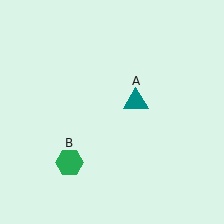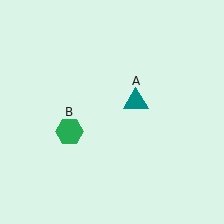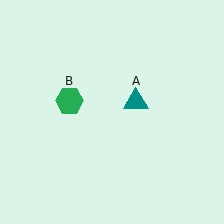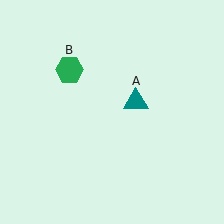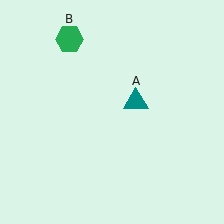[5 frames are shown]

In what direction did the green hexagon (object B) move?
The green hexagon (object B) moved up.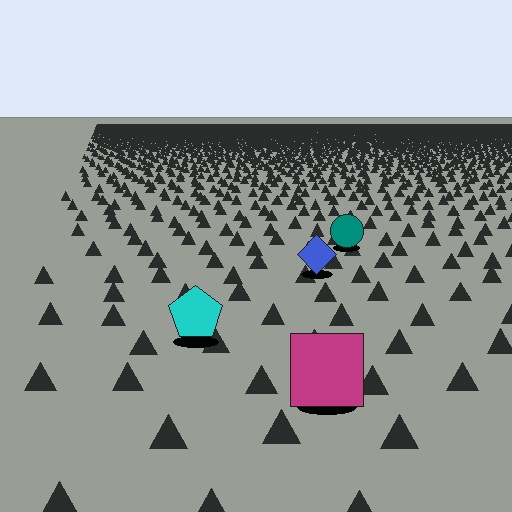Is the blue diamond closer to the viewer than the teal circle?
Yes. The blue diamond is closer — you can tell from the texture gradient: the ground texture is coarser near it.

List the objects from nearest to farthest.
From nearest to farthest: the magenta square, the cyan pentagon, the blue diamond, the teal circle.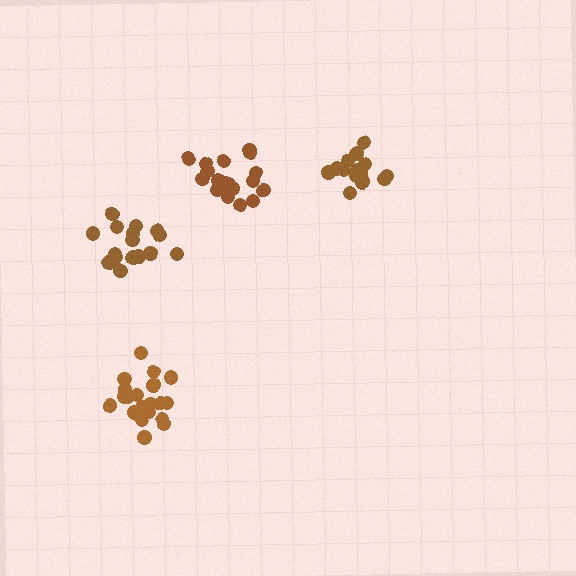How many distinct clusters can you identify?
There are 4 distinct clusters.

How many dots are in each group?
Group 1: 21 dots, Group 2: 21 dots, Group 3: 17 dots, Group 4: 18 dots (77 total).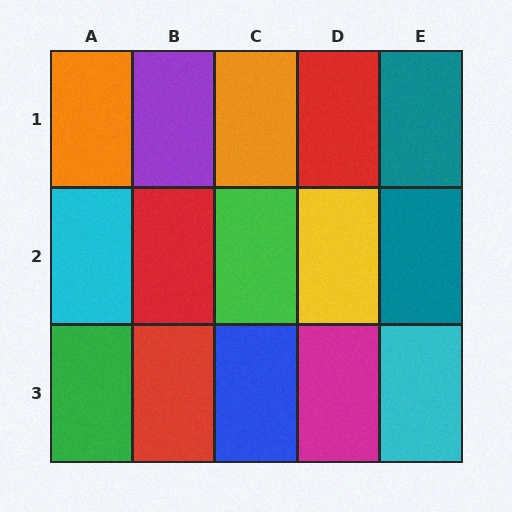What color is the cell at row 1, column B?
Purple.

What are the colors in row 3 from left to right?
Green, red, blue, magenta, cyan.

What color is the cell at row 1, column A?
Orange.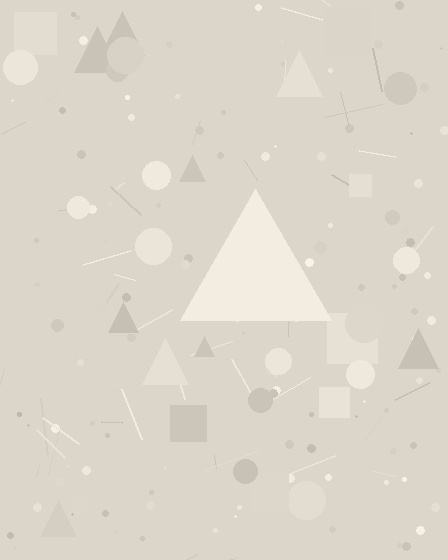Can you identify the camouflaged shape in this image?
The camouflaged shape is a triangle.